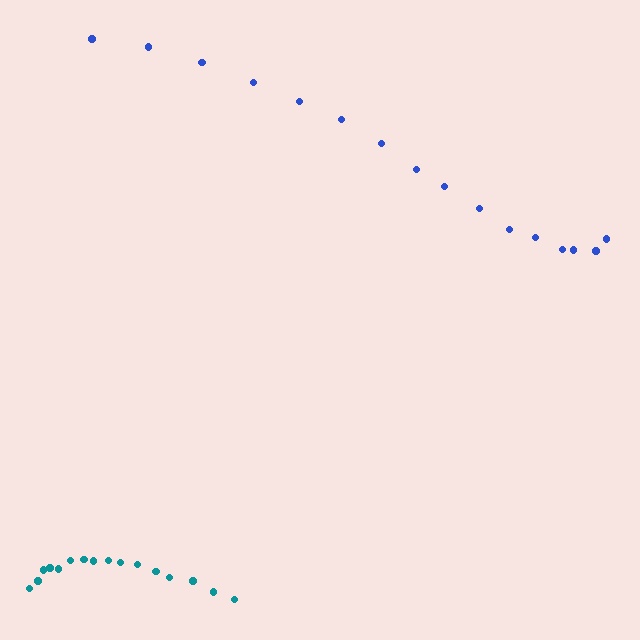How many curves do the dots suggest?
There are 2 distinct paths.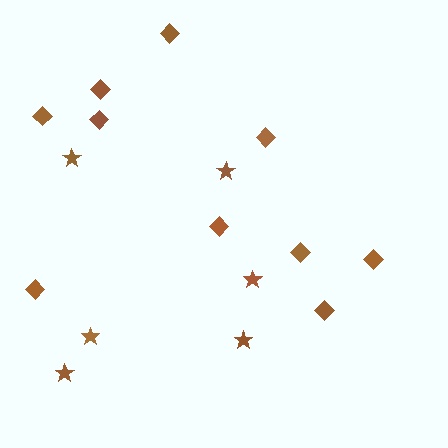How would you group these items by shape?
There are 2 groups: one group of stars (6) and one group of diamonds (10).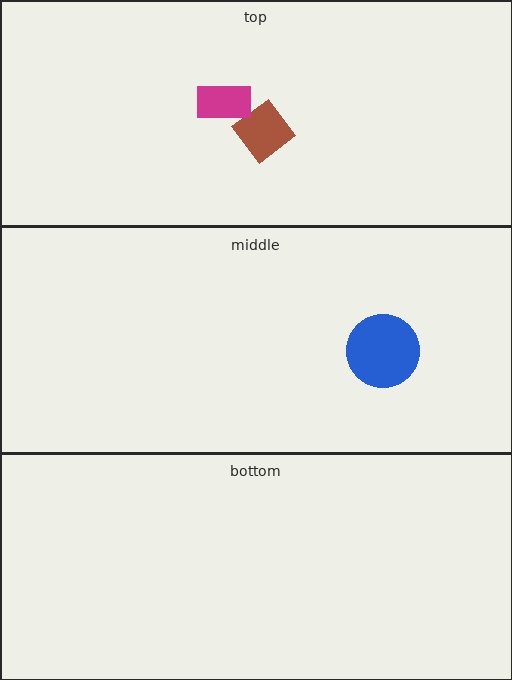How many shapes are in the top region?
2.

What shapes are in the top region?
The brown diamond, the magenta rectangle.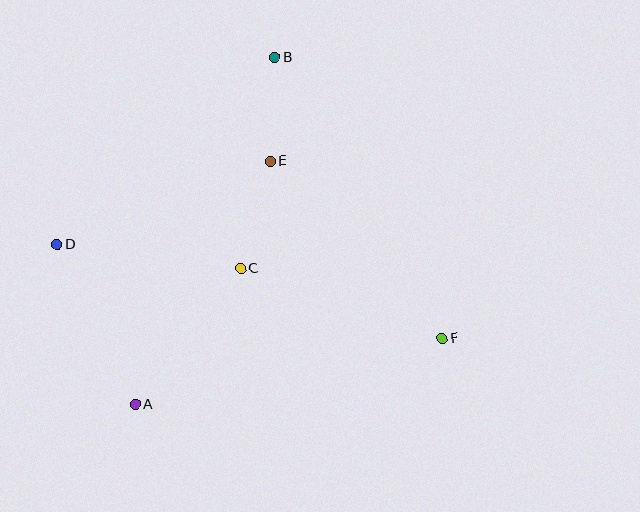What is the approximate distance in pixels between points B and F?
The distance between B and F is approximately 327 pixels.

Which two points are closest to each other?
Points B and E are closest to each other.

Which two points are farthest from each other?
Points D and F are farthest from each other.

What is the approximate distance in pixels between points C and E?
The distance between C and E is approximately 111 pixels.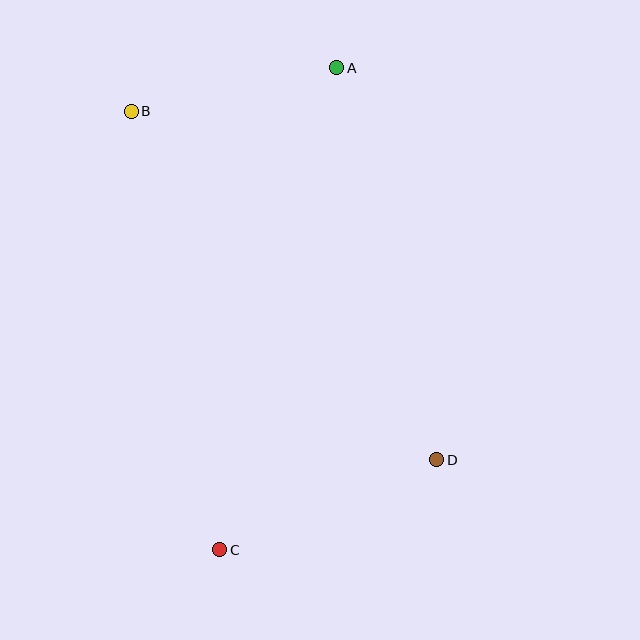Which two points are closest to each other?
Points A and B are closest to each other.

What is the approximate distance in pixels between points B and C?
The distance between B and C is approximately 447 pixels.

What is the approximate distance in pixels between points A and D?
The distance between A and D is approximately 404 pixels.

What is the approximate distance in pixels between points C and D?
The distance between C and D is approximately 235 pixels.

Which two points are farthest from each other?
Points A and C are farthest from each other.